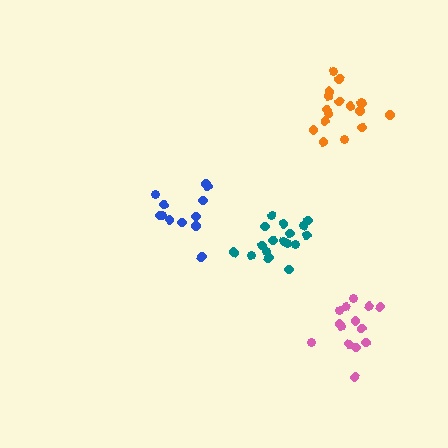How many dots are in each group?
Group 1: 17 dots, Group 2: 12 dots, Group 3: 14 dots, Group 4: 17 dots (60 total).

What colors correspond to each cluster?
The clusters are colored: teal, blue, pink, orange.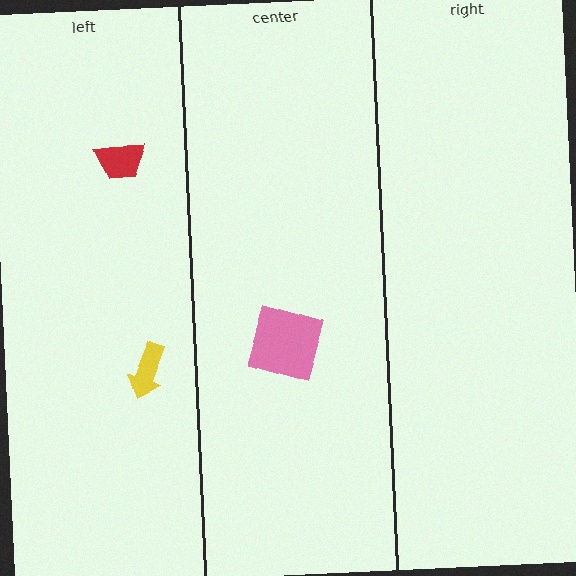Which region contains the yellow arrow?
The left region.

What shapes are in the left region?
The red trapezoid, the yellow arrow.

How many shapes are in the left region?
2.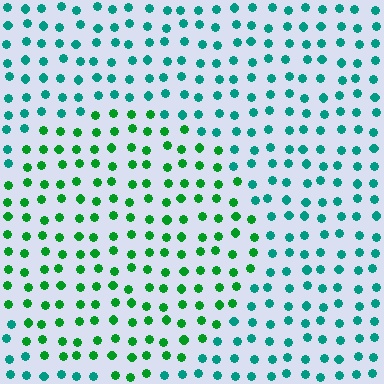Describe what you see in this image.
The image is filled with small teal elements in a uniform arrangement. A circle-shaped region is visible where the elements are tinted to a slightly different hue, forming a subtle color boundary.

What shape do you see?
I see a circle.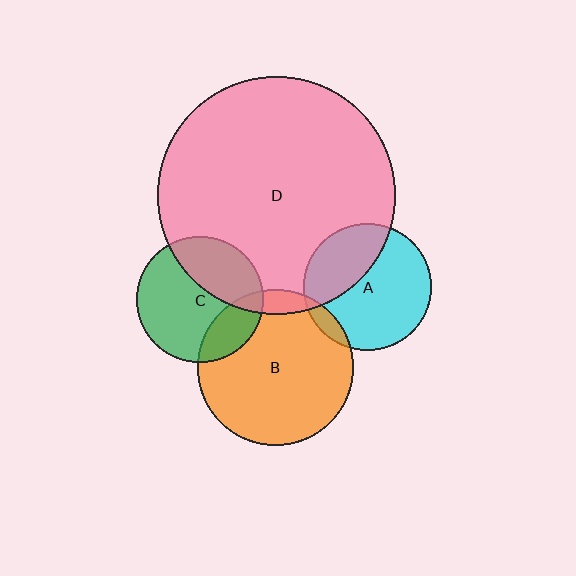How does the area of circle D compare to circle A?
Approximately 3.5 times.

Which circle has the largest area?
Circle D (pink).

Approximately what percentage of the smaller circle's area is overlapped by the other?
Approximately 10%.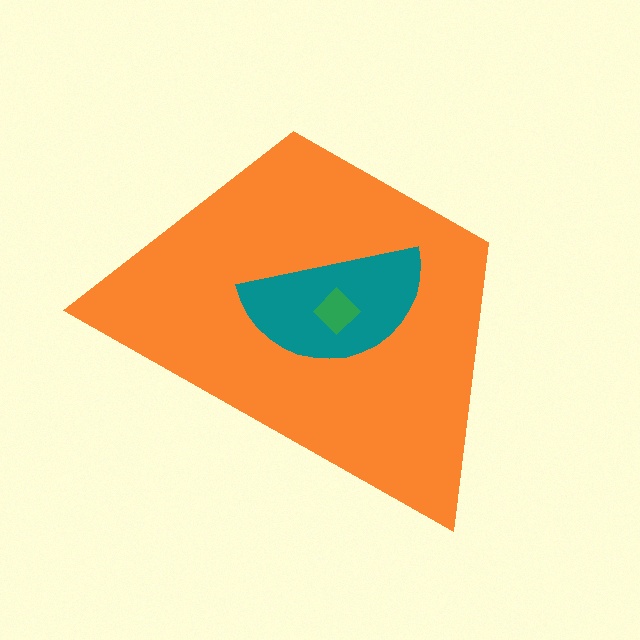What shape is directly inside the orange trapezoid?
The teal semicircle.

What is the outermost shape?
The orange trapezoid.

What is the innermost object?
The green diamond.